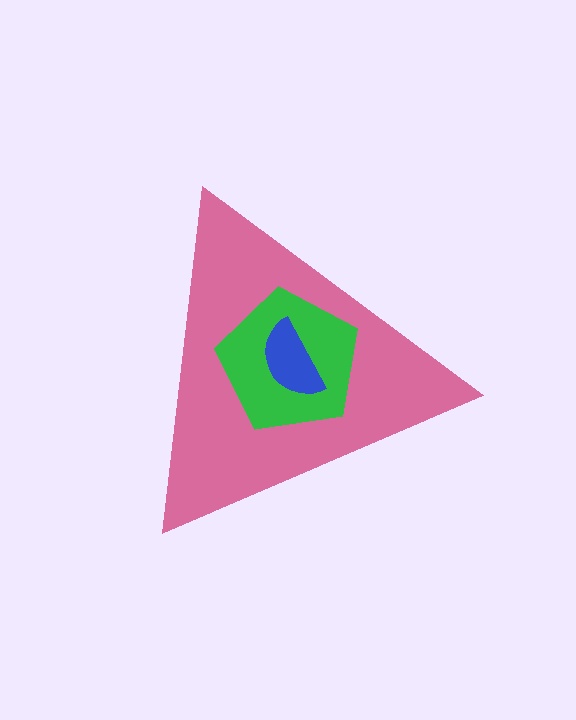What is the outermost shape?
The pink triangle.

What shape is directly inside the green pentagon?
The blue semicircle.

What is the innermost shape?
The blue semicircle.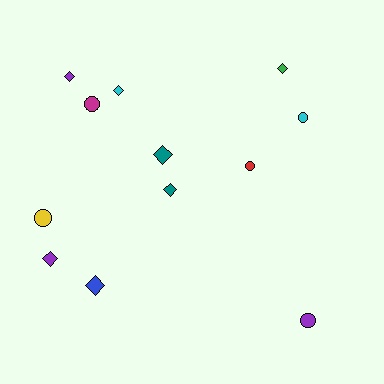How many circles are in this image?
There are 5 circles.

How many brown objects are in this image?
There are no brown objects.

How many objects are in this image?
There are 12 objects.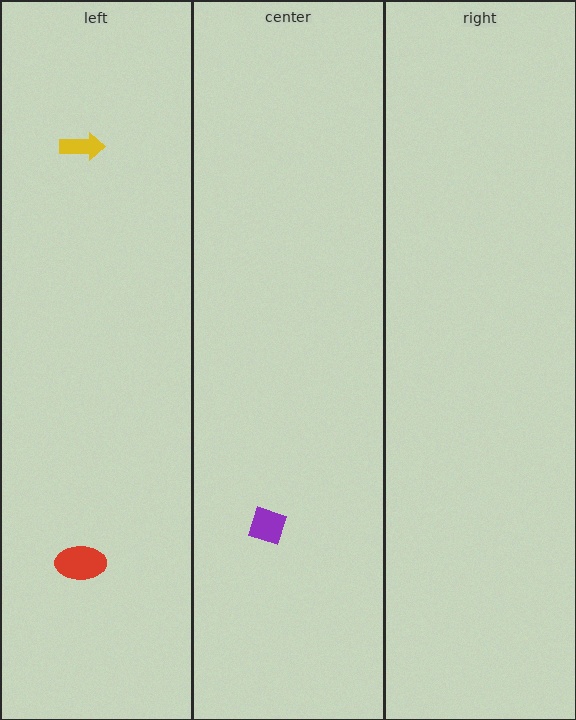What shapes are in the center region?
The purple diamond.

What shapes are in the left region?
The yellow arrow, the red ellipse.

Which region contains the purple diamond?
The center region.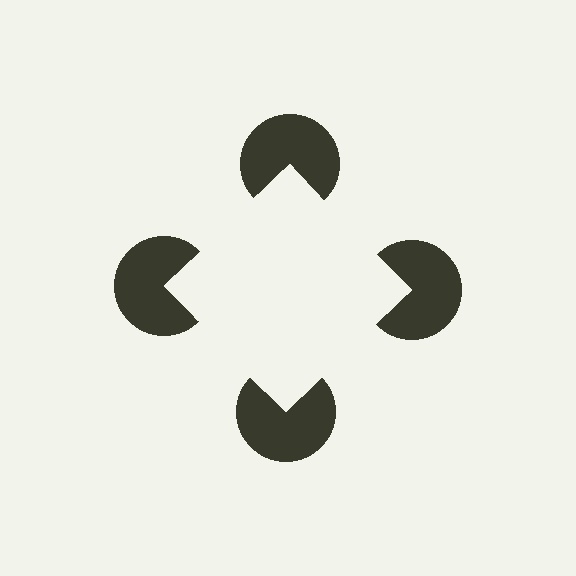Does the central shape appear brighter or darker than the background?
It typically appears slightly brighter than the background, even though no actual brightness change is drawn.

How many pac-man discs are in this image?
There are 4 — one at each vertex of the illusory square.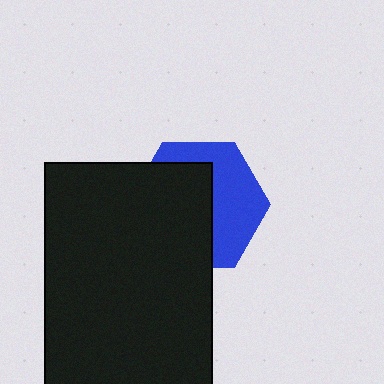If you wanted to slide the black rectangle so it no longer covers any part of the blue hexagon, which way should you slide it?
Slide it left — that is the most direct way to separate the two shapes.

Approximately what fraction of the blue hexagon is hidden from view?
Roughly 56% of the blue hexagon is hidden behind the black rectangle.